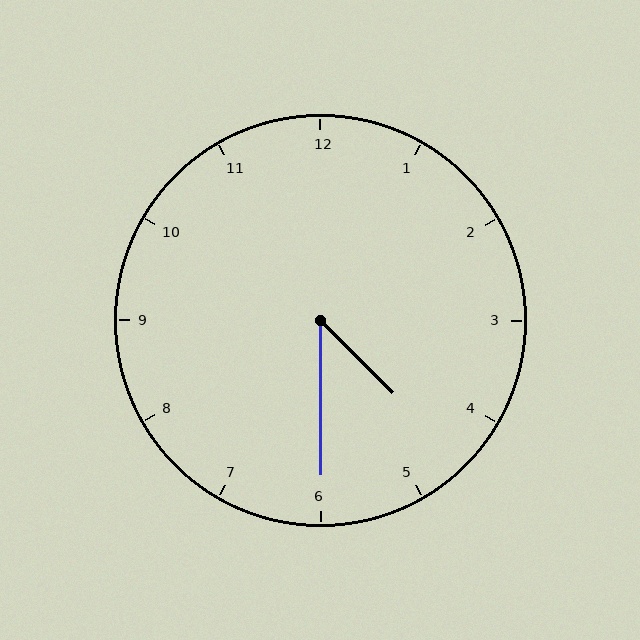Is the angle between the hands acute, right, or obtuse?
It is acute.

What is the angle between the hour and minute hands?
Approximately 45 degrees.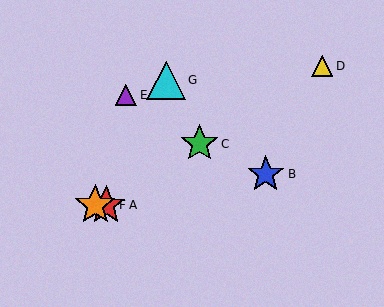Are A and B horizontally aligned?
No, A is at y≈205 and B is at y≈174.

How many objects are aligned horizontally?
2 objects (A, F) are aligned horizontally.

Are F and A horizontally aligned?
Yes, both are at y≈205.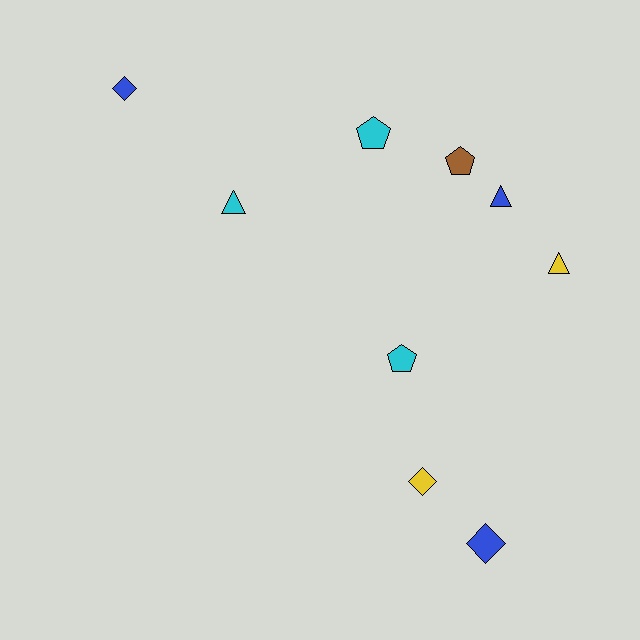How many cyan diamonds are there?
There are no cyan diamonds.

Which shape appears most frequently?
Diamond, with 3 objects.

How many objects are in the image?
There are 9 objects.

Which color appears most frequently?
Cyan, with 3 objects.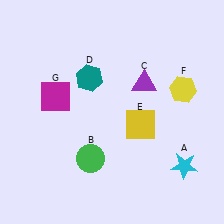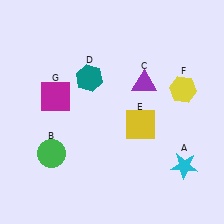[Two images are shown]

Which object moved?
The green circle (B) moved left.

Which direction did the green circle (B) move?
The green circle (B) moved left.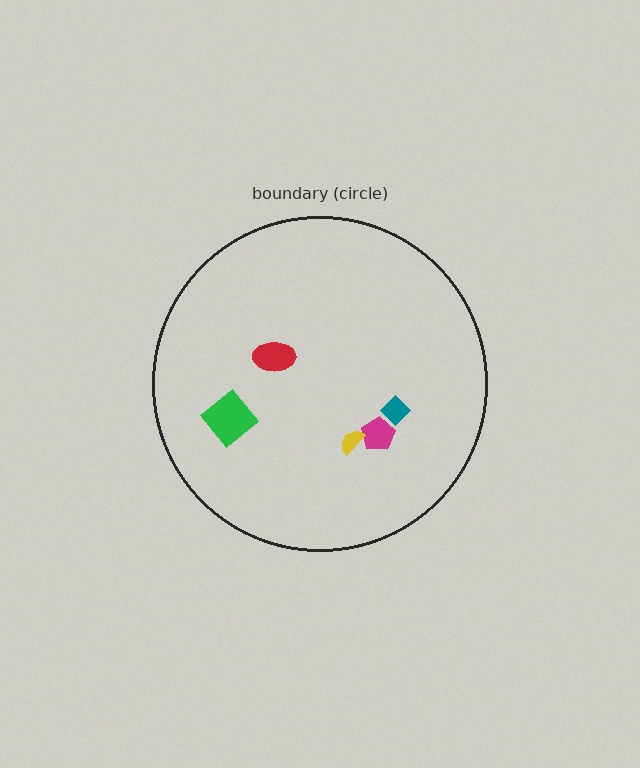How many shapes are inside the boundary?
5 inside, 0 outside.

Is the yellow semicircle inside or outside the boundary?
Inside.